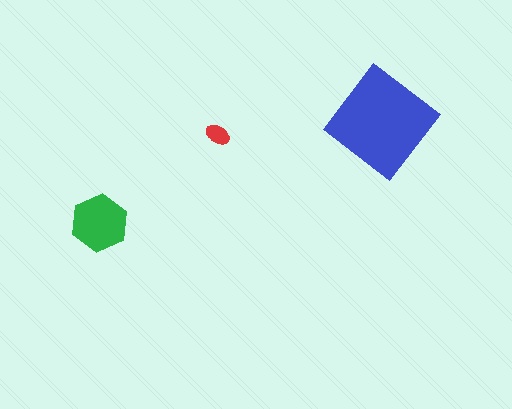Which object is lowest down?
The green hexagon is bottommost.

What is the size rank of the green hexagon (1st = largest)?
2nd.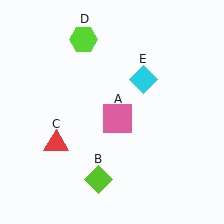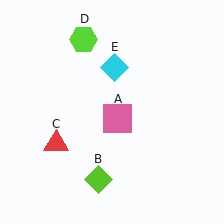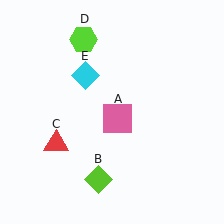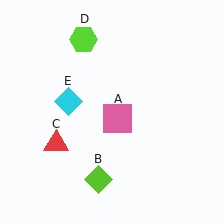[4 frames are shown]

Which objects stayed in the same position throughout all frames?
Pink square (object A) and lime diamond (object B) and red triangle (object C) and lime hexagon (object D) remained stationary.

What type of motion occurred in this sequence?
The cyan diamond (object E) rotated counterclockwise around the center of the scene.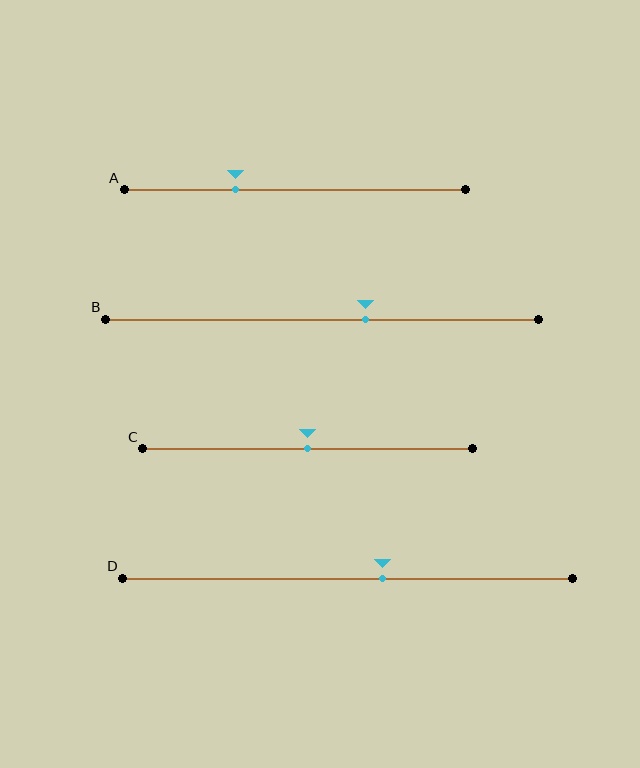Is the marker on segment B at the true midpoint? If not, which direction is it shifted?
No, the marker on segment B is shifted to the right by about 10% of the segment length.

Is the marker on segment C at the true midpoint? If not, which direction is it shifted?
Yes, the marker on segment C is at the true midpoint.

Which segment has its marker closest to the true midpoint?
Segment C has its marker closest to the true midpoint.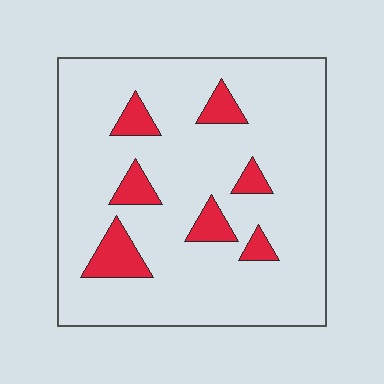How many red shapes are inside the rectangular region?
7.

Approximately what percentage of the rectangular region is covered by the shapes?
Approximately 15%.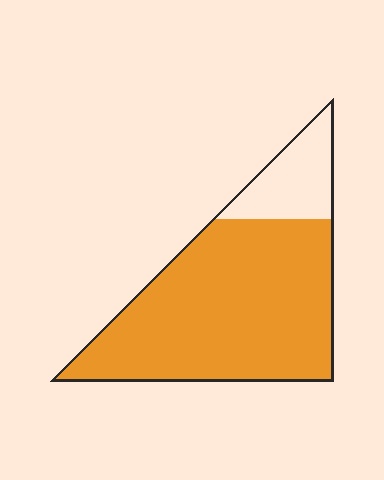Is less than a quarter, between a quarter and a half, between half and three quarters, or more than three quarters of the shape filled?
More than three quarters.